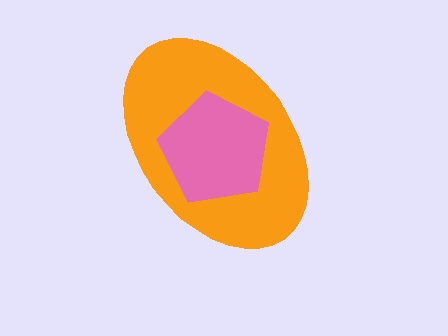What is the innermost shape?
The pink pentagon.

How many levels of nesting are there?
2.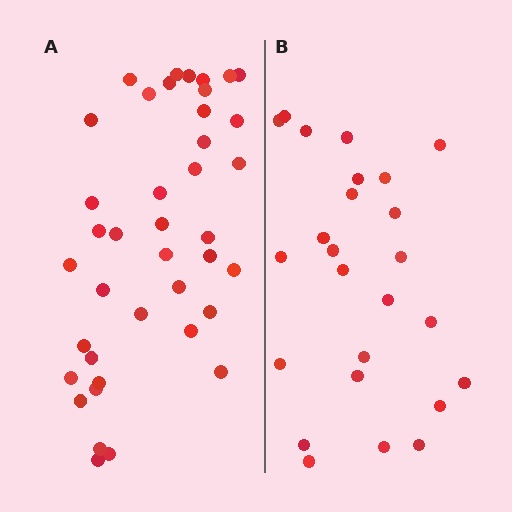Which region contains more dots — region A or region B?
Region A (the left region) has more dots.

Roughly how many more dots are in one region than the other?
Region A has approximately 15 more dots than region B.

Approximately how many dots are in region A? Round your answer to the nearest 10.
About 40 dots.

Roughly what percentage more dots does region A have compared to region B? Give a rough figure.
About 60% more.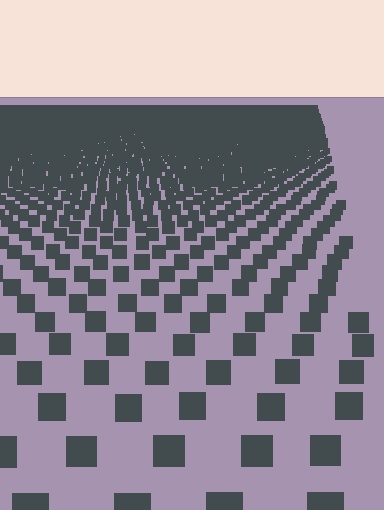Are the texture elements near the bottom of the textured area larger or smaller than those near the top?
Larger. Near the bottom, elements are closer to the viewer and appear at a bigger on-screen size.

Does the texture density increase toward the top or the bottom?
Density increases toward the top.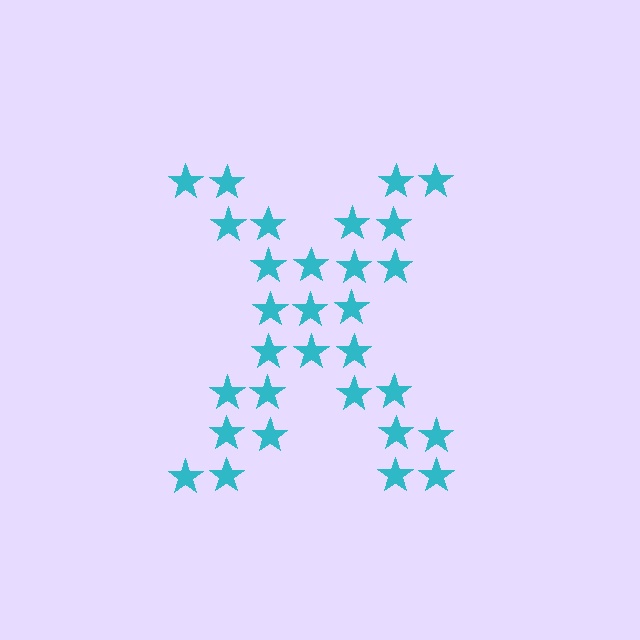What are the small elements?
The small elements are stars.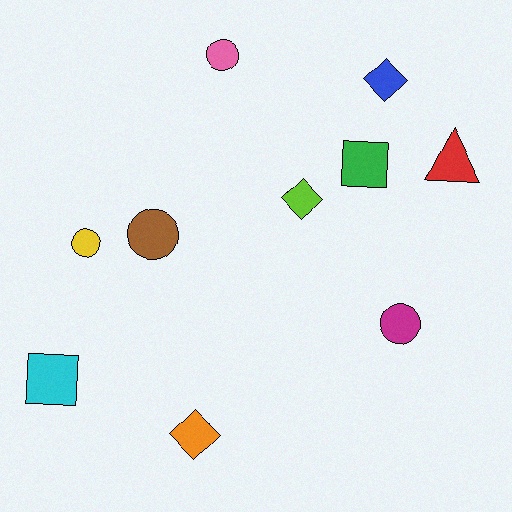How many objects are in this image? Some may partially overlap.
There are 10 objects.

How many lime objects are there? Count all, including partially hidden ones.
There is 1 lime object.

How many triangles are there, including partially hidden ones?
There is 1 triangle.